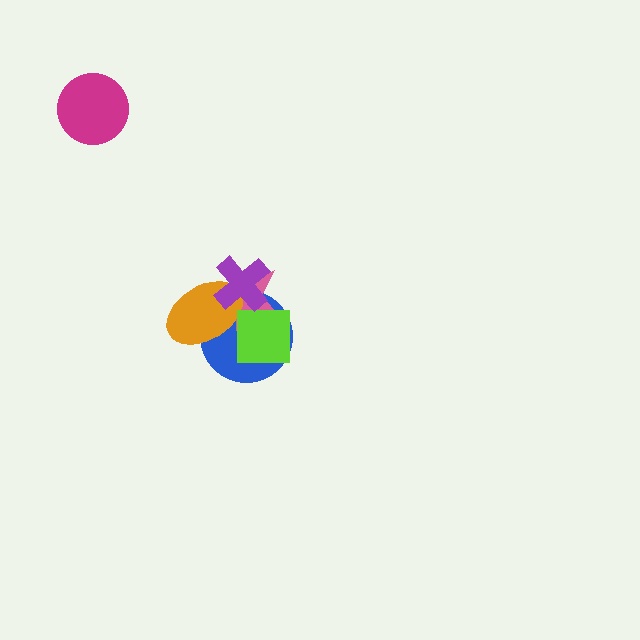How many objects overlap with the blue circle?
4 objects overlap with the blue circle.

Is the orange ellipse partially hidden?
Yes, it is partially covered by another shape.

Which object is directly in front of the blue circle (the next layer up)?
The pink star is directly in front of the blue circle.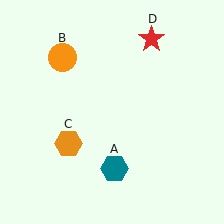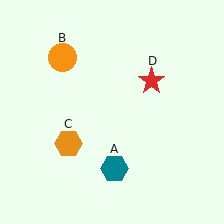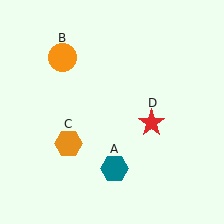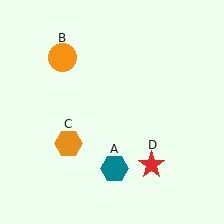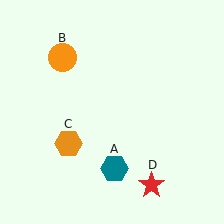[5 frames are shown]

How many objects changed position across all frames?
1 object changed position: red star (object D).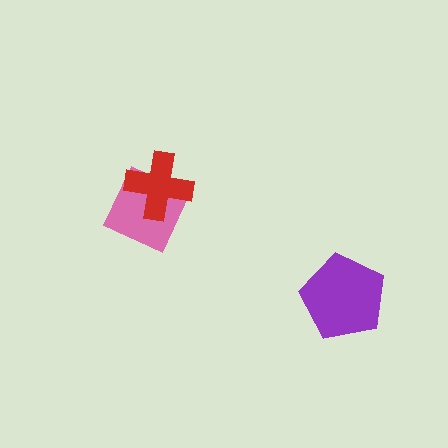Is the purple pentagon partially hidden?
No, no other shape covers it.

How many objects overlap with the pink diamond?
1 object overlaps with the pink diamond.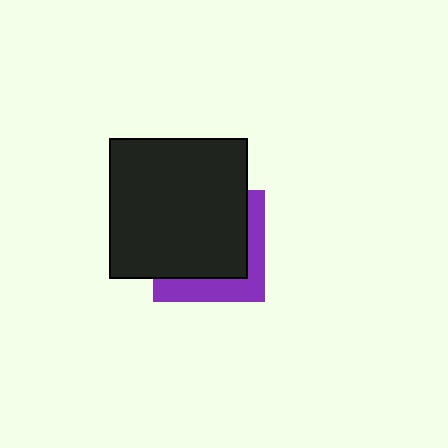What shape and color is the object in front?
The object in front is a black rectangle.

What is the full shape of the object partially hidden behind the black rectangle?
The partially hidden object is a purple square.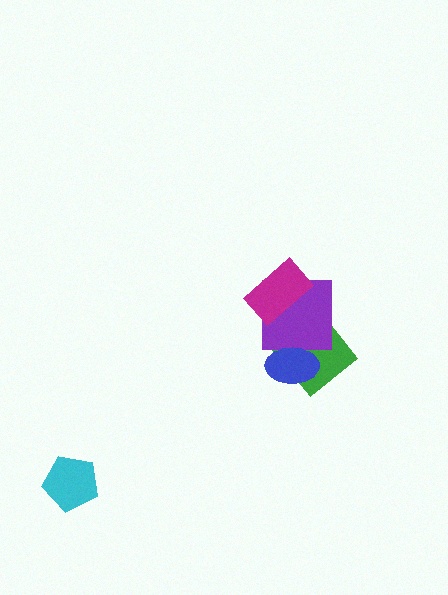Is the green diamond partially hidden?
Yes, it is partially covered by another shape.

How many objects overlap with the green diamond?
2 objects overlap with the green diamond.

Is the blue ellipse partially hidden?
No, no other shape covers it.